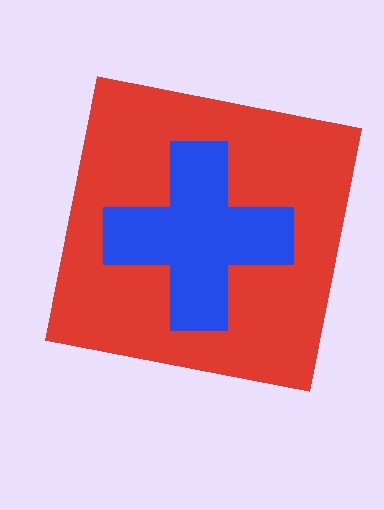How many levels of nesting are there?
2.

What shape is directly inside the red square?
The blue cross.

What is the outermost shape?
The red square.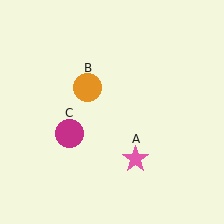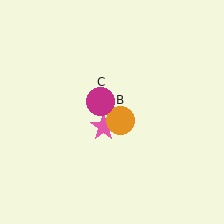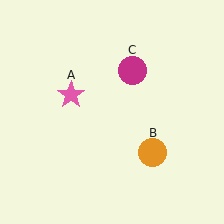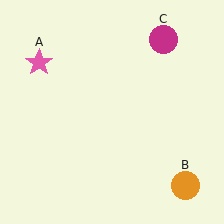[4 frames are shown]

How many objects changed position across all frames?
3 objects changed position: pink star (object A), orange circle (object B), magenta circle (object C).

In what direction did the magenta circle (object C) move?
The magenta circle (object C) moved up and to the right.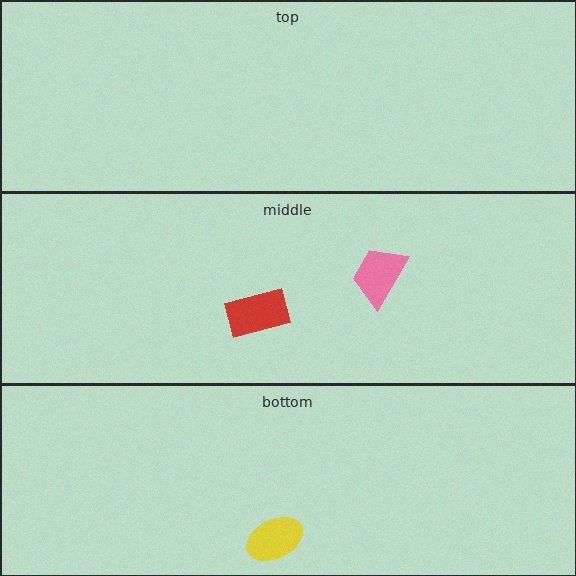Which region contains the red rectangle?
The middle region.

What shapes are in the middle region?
The red rectangle, the pink trapezoid.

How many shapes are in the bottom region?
1.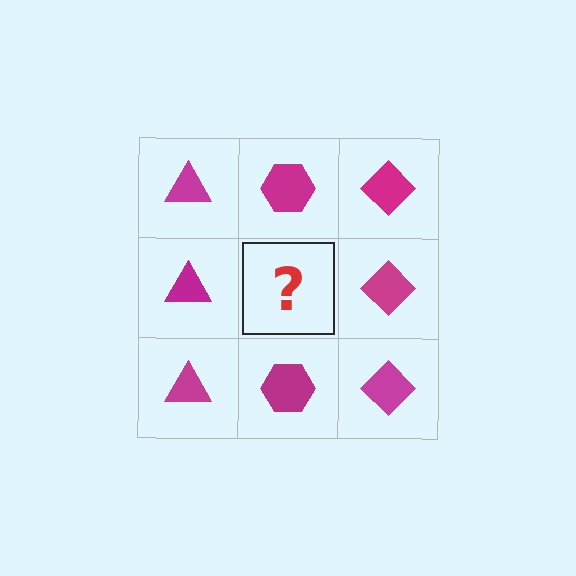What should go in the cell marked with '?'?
The missing cell should contain a magenta hexagon.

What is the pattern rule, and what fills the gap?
The rule is that each column has a consistent shape. The gap should be filled with a magenta hexagon.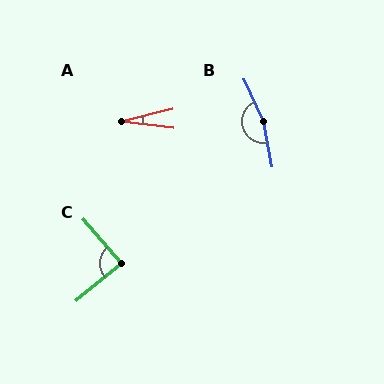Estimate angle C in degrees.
Approximately 89 degrees.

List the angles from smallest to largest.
A (21°), C (89°), B (166°).